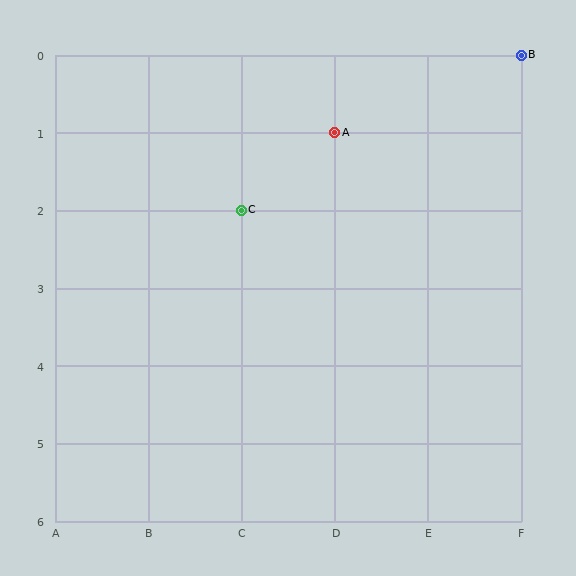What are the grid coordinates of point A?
Point A is at grid coordinates (D, 1).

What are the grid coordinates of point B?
Point B is at grid coordinates (F, 0).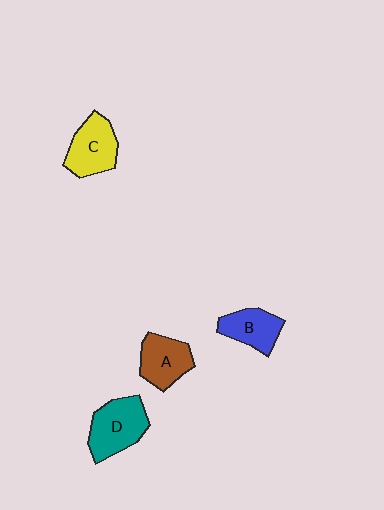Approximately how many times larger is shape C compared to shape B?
Approximately 1.2 times.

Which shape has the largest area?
Shape D (teal).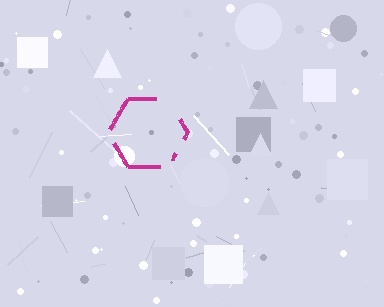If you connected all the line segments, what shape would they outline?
They would outline a hexagon.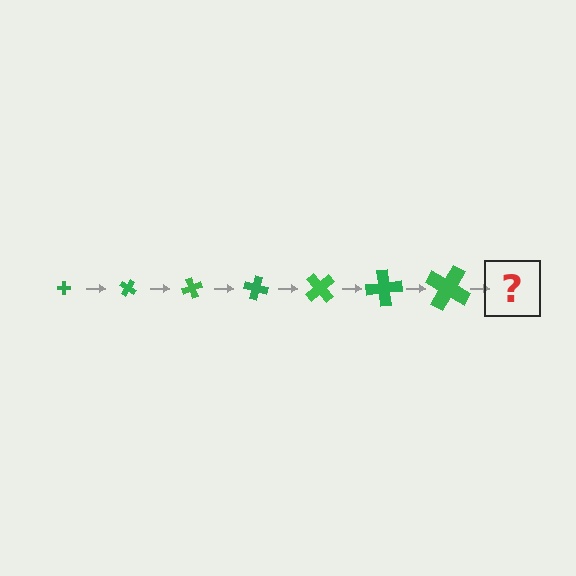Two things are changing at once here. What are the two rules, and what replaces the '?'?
The two rules are that the cross grows larger each step and it rotates 35 degrees each step. The '?' should be a cross, larger than the previous one and rotated 245 degrees from the start.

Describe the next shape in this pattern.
It should be a cross, larger than the previous one and rotated 245 degrees from the start.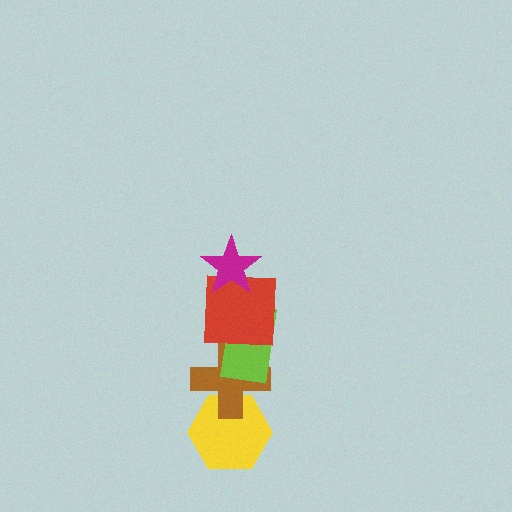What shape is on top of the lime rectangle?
The red square is on top of the lime rectangle.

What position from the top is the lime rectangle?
The lime rectangle is 3rd from the top.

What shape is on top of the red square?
The magenta star is on top of the red square.